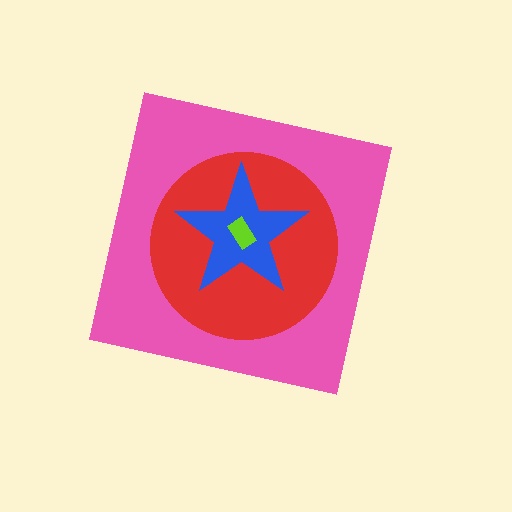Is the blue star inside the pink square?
Yes.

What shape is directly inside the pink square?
The red circle.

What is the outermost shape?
The pink square.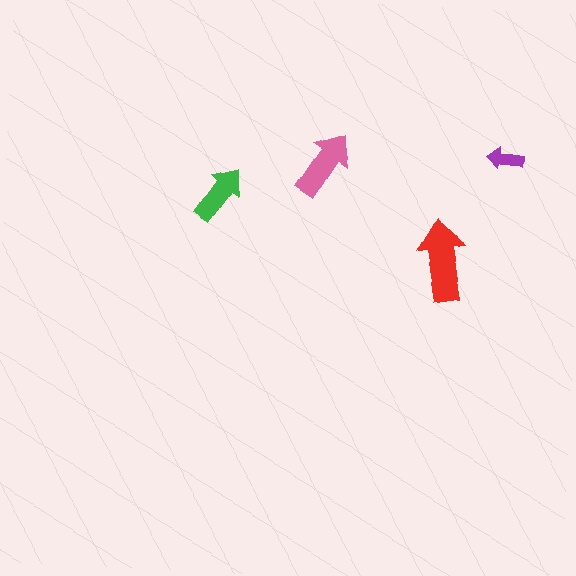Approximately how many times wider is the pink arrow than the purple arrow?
About 2 times wider.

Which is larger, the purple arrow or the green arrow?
The green one.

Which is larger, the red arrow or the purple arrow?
The red one.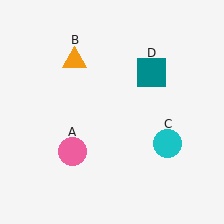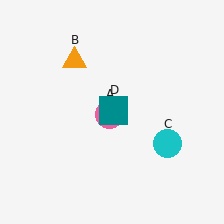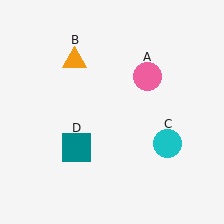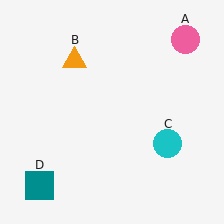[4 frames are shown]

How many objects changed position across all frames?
2 objects changed position: pink circle (object A), teal square (object D).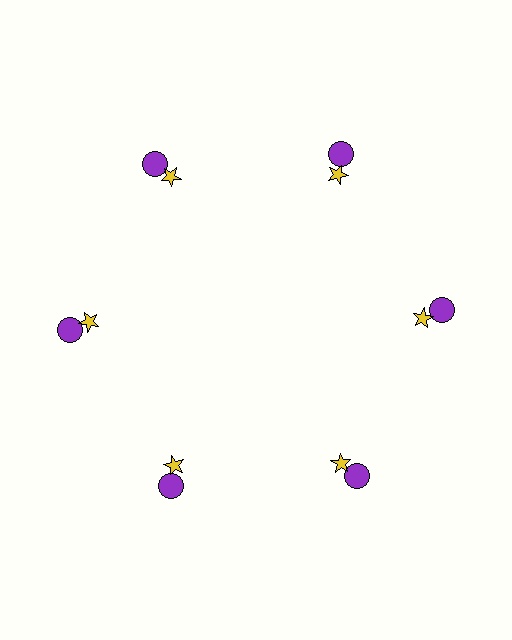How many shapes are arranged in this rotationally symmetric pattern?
There are 12 shapes, arranged in 6 groups of 2.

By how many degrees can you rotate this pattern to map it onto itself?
The pattern maps onto itself every 60 degrees of rotation.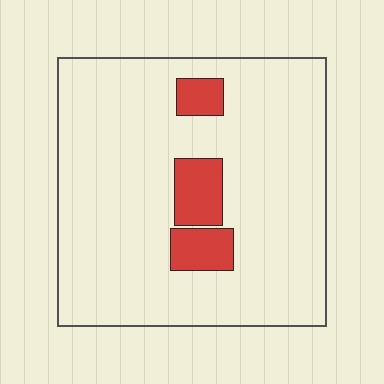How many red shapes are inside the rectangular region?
3.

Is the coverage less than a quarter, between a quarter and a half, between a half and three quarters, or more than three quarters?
Less than a quarter.